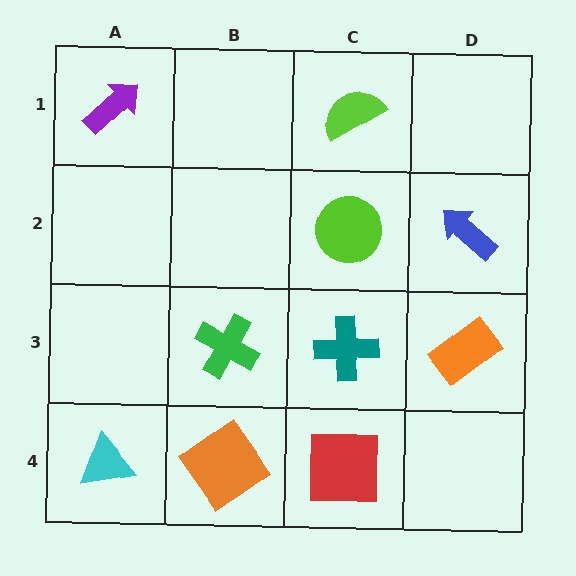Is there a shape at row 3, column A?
No, that cell is empty.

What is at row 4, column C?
A red square.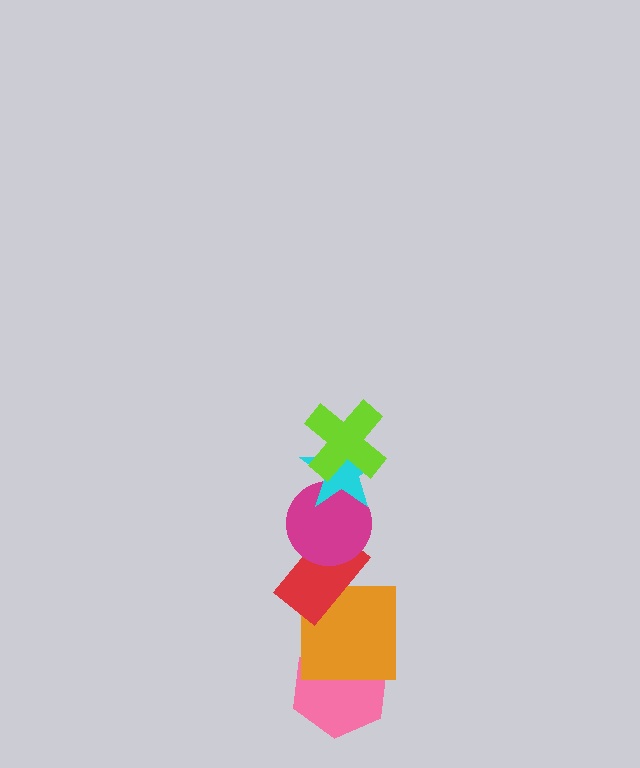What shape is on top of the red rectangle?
The magenta circle is on top of the red rectangle.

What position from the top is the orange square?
The orange square is 5th from the top.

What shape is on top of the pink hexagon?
The orange square is on top of the pink hexagon.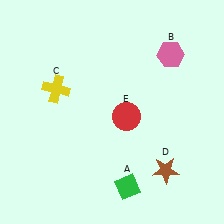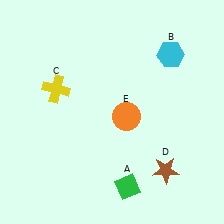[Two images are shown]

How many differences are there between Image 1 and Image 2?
There are 2 differences between the two images.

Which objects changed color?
B changed from pink to cyan. E changed from red to orange.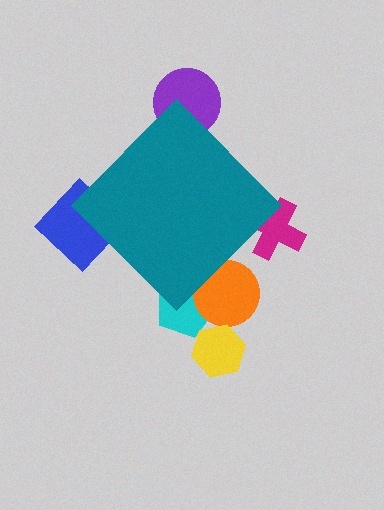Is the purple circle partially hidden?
Yes, the purple circle is partially hidden behind the teal diamond.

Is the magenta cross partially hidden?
Yes, the magenta cross is partially hidden behind the teal diamond.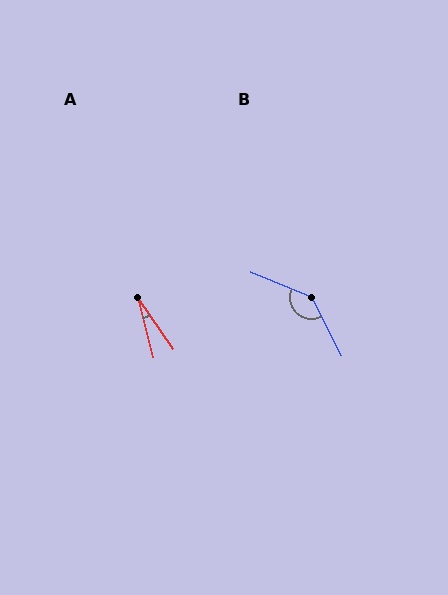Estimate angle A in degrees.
Approximately 20 degrees.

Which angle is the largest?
B, at approximately 140 degrees.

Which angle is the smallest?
A, at approximately 20 degrees.